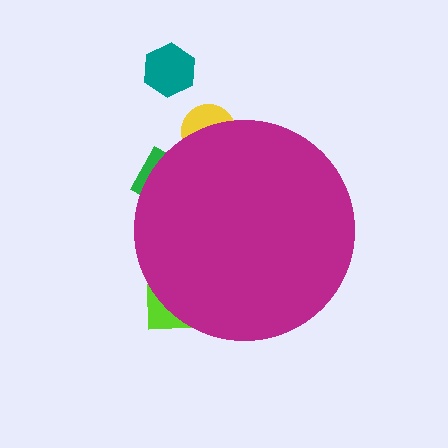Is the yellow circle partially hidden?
Yes, the yellow circle is partially hidden behind the magenta circle.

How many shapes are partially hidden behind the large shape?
3 shapes are partially hidden.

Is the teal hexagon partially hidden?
No, the teal hexagon is fully visible.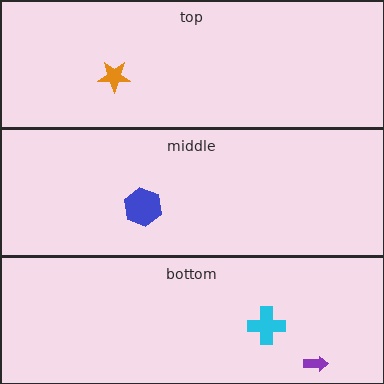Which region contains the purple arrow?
The bottom region.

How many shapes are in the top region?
1.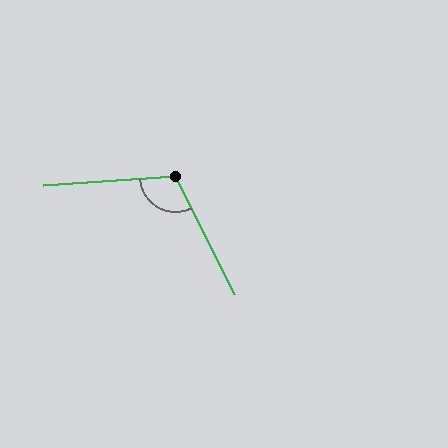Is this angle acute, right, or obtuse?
It is obtuse.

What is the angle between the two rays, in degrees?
Approximately 112 degrees.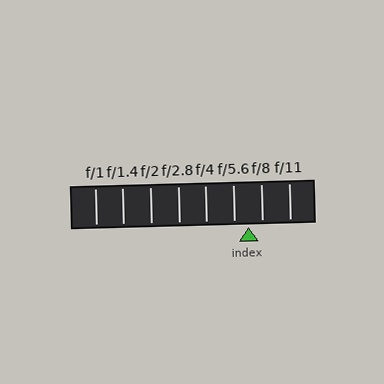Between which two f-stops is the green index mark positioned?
The index mark is between f/5.6 and f/8.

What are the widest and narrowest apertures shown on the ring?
The widest aperture shown is f/1 and the narrowest is f/11.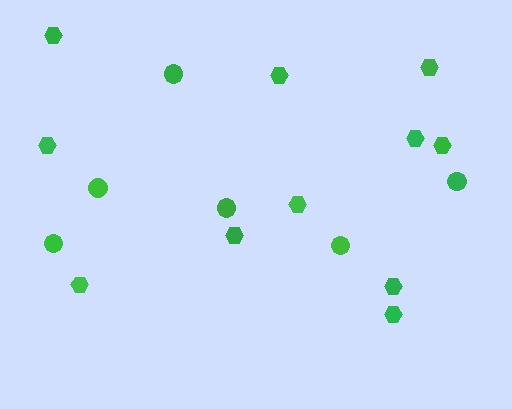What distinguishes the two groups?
There are 2 groups: one group of circles (6) and one group of hexagons (11).